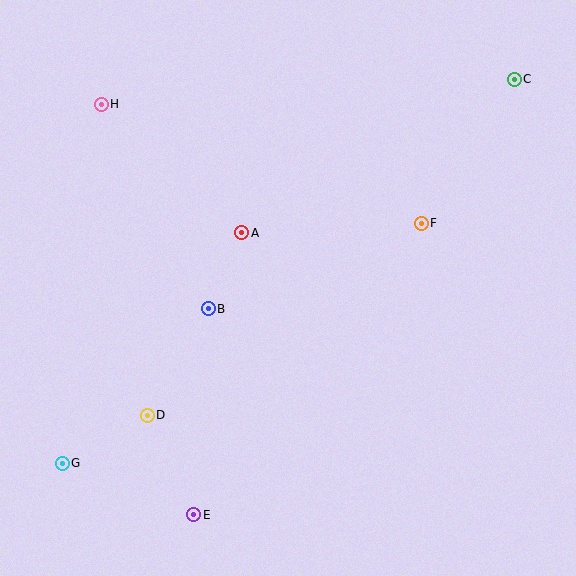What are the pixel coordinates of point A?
Point A is at (242, 233).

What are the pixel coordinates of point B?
Point B is at (208, 309).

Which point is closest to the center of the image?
Point A at (242, 233) is closest to the center.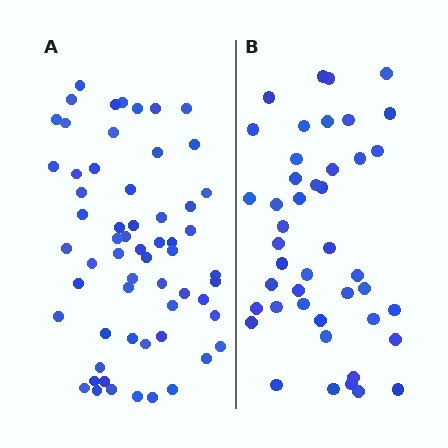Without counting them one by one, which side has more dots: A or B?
Region A (the left region) has more dots.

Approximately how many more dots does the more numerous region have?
Region A has approximately 15 more dots than region B.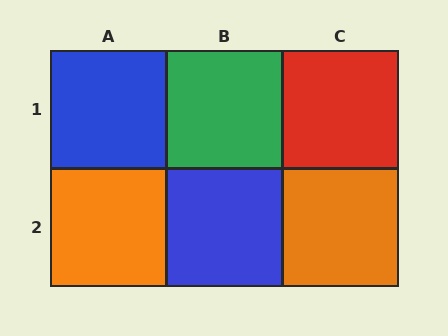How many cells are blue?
2 cells are blue.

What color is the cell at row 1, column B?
Green.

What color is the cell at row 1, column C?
Red.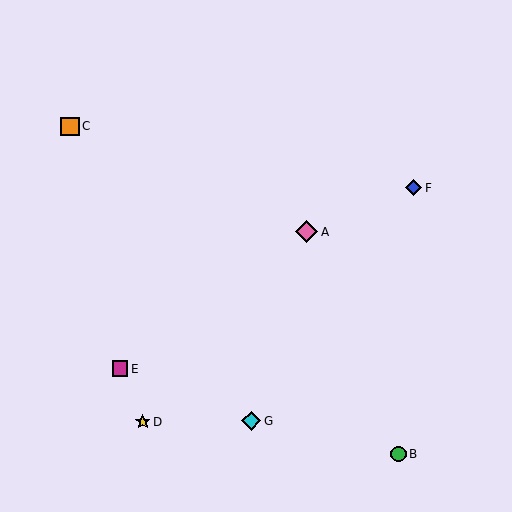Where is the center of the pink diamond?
The center of the pink diamond is at (307, 232).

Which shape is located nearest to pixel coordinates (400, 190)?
The blue diamond (labeled F) at (414, 188) is nearest to that location.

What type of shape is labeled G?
Shape G is a cyan diamond.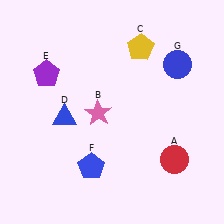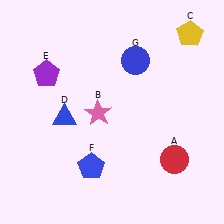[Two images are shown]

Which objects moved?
The objects that moved are: the yellow pentagon (C), the blue circle (G).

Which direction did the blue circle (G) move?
The blue circle (G) moved left.